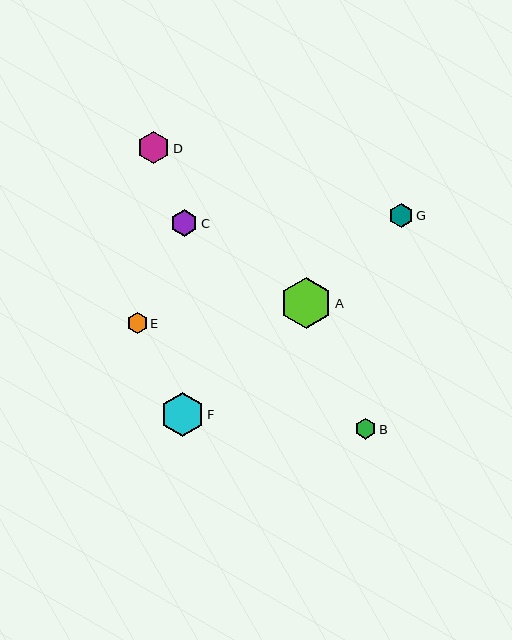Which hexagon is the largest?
Hexagon A is the largest with a size of approximately 51 pixels.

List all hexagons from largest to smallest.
From largest to smallest: A, F, D, C, G, B, E.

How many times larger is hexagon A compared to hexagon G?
Hexagon A is approximately 2.1 times the size of hexagon G.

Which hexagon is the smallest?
Hexagon E is the smallest with a size of approximately 20 pixels.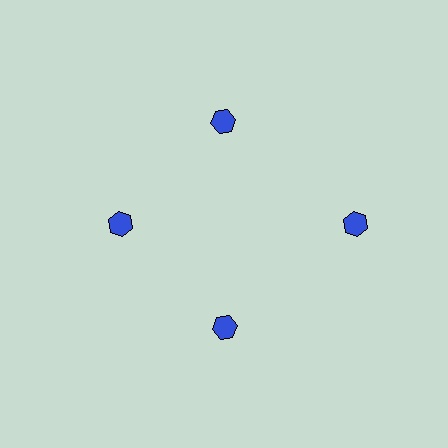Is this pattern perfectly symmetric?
No. The 4 blue hexagons are arranged in a ring, but one element near the 3 o'clock position is pushed outward from the center, breaking the 4-fold rotational symmetry.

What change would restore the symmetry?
The symmetry would be restored by moving it inward, back onto the ring so that all 4 hexagons sit at equal angles and equal distance from the center.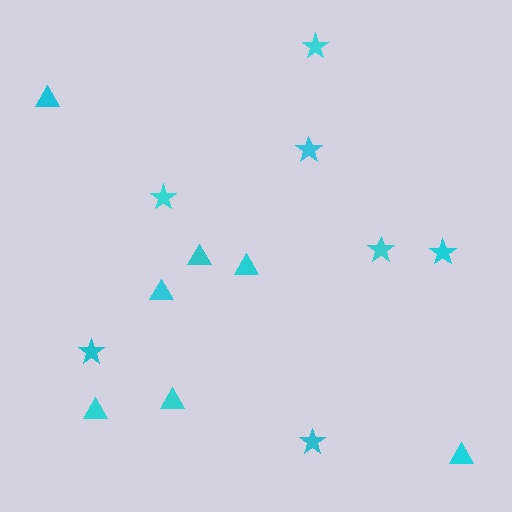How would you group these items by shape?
There are 2 groups: one group of triangles (7) and one group of stars (7).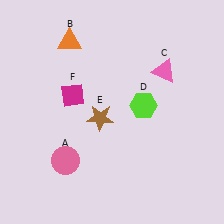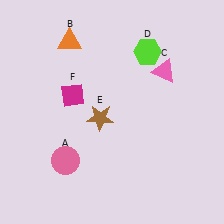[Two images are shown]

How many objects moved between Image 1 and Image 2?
1 object moved between the two images.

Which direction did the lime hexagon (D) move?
The lime hexagon (D) moved up.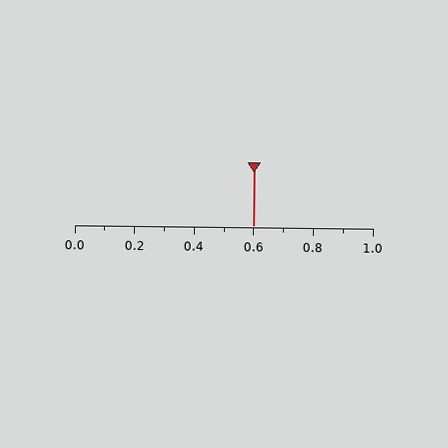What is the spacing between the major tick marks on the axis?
The major ticks are spaced 0.2 apart.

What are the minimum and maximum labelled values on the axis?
The axis runs from 0.0 to 1.0.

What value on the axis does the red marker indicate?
The marker indicates approximately 0.6.